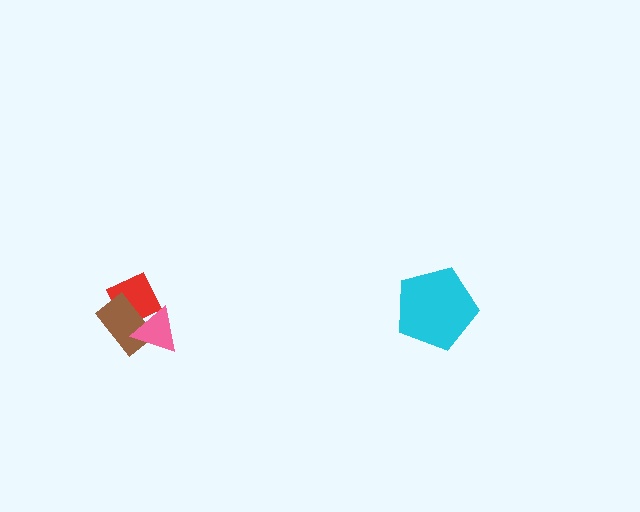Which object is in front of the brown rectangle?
The pink triangle is in front of the brown rectangle.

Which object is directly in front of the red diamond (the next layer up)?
The brown rectangle is directly in front of the red diamond.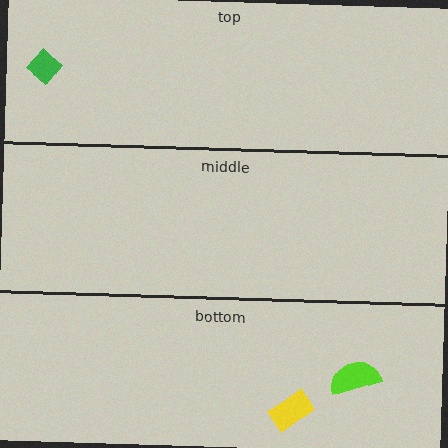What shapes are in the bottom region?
The yellow rectangle, the lime semicircle.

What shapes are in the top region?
The green diamond.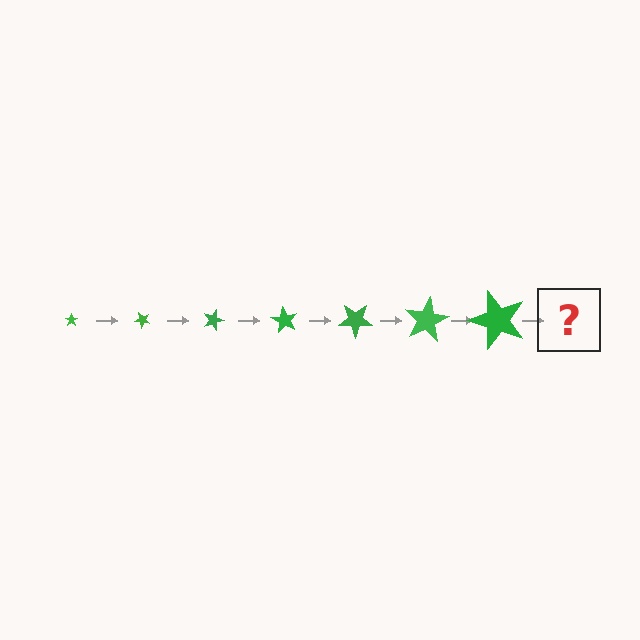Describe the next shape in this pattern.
It should be a star, larger than the previous one and rotated 315 degrees from the start.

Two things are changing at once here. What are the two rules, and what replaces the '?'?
The two rules are that the star grows larger each step and it rotates 45 degrees each step. The '?' should be a star, larger than the previous one and rotated 315 degrees from the start.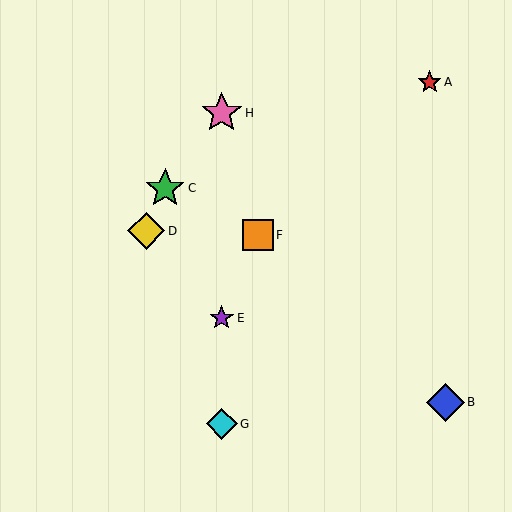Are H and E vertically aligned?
Yes, both are at x≈222.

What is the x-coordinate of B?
Object B is at x≈445.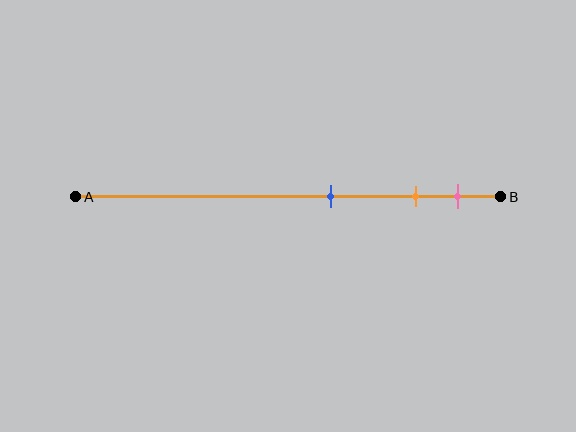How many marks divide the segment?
There are 3 marks dividing the segment.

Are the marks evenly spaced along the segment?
No, the marks are not evenly spaced.